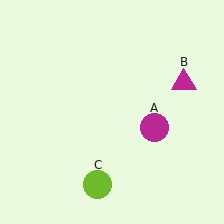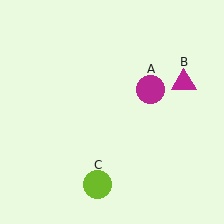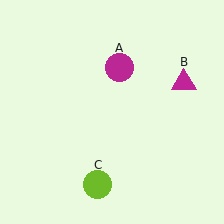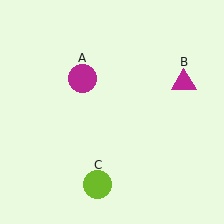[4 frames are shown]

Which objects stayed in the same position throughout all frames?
Magenta triangle (object B) and lime circle (object C) remained stationary.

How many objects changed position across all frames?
1 object changed position: magenta circle (object A).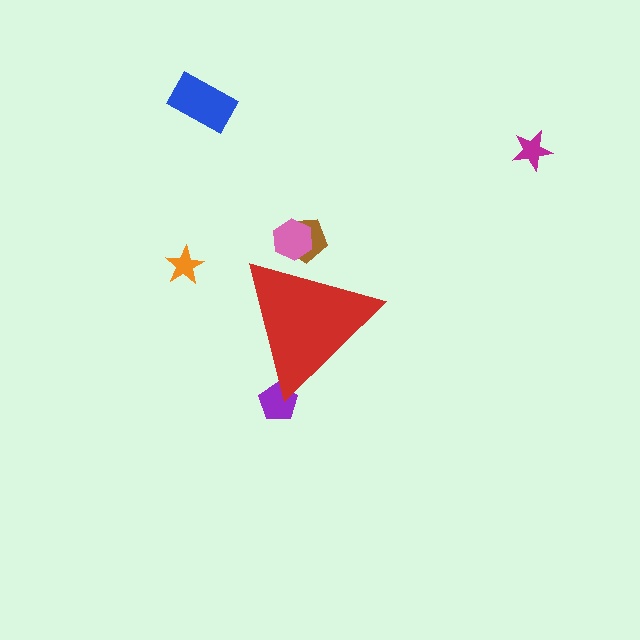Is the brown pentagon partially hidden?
Yes, the brown pentagon is partially hidden behind the red triangle.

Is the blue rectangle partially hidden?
No, the blue rectangle is fully visible.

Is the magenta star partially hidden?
No, the magenta star is fully visible.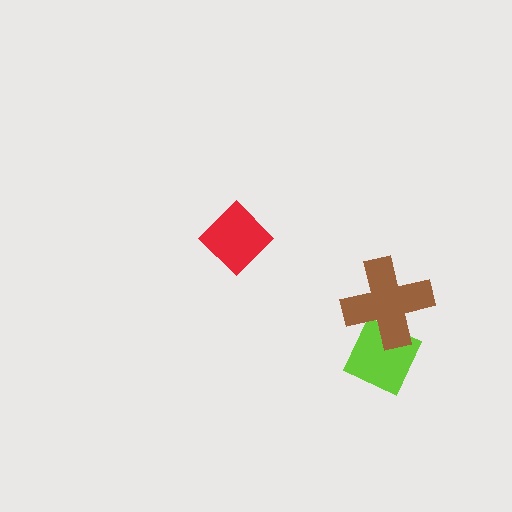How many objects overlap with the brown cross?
1 object overlaps with the brown cross.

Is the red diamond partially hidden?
No, no other shape covers it.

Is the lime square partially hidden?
Yes, it is partially covered by another shape.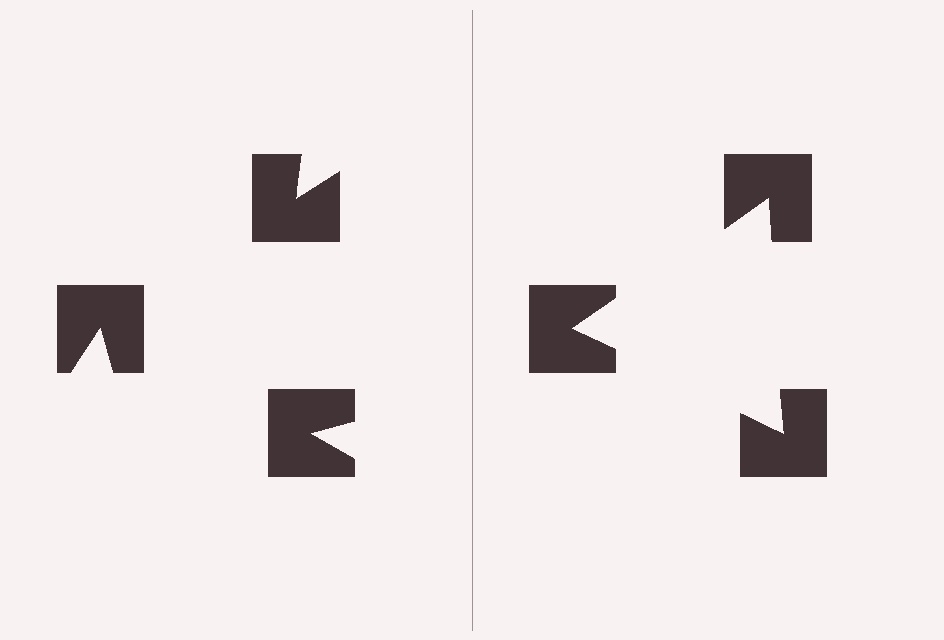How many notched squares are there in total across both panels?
6 — 3 on each side.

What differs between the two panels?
The notched squares are positioned identically on both sides; only the wedge orientations differ. On the right they align to a triangle; on the left they are misaligned.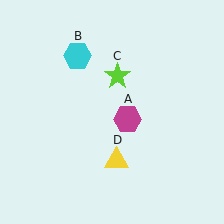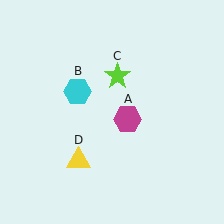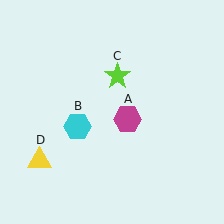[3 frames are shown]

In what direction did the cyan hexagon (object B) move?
The cyan hexagon (object B) moved down.